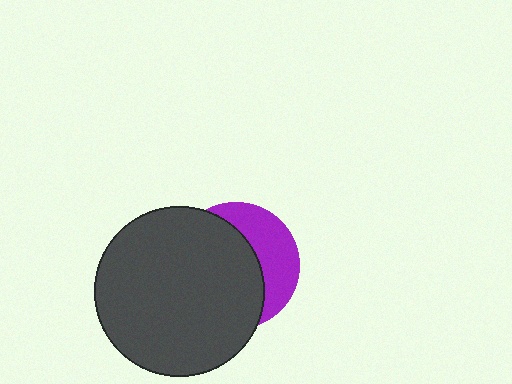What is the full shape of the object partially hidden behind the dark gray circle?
The partially hidden object is a purple circle.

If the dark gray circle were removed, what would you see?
You would see the complete purple circle.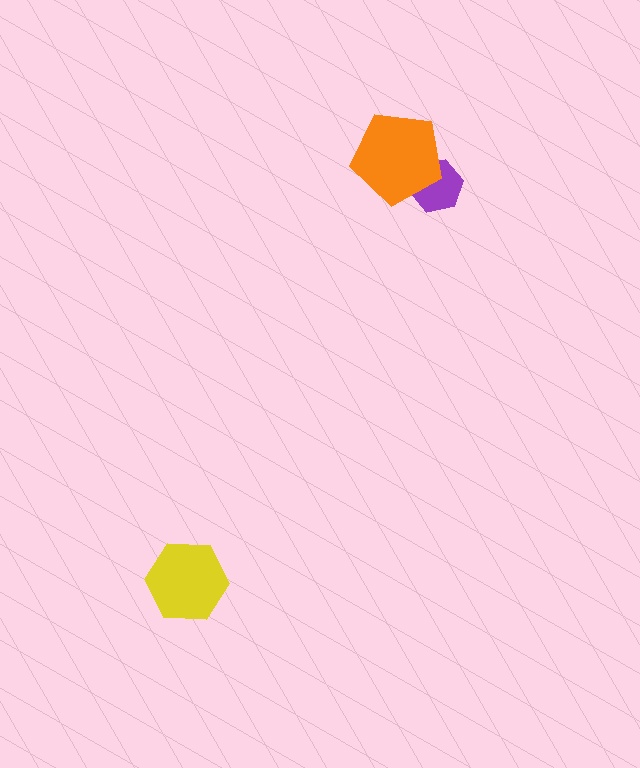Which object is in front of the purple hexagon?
The orange pentagon is in front of the purple hexagon.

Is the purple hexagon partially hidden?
Yes, it is partially covered by another shape.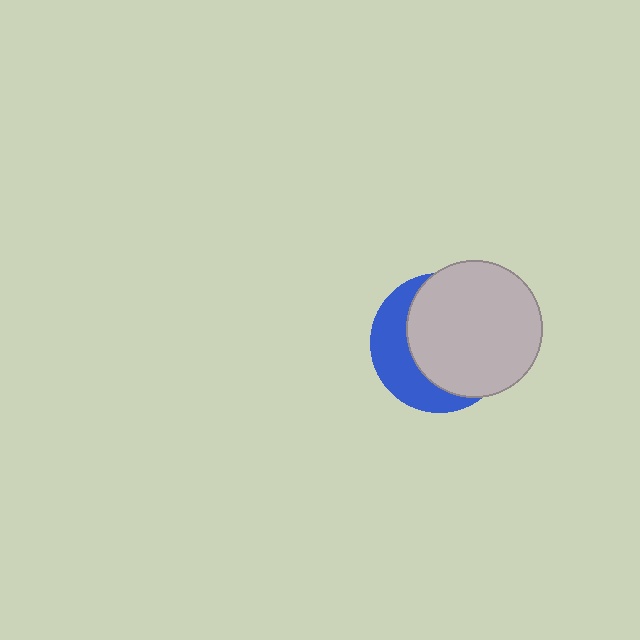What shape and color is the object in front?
The object in front is a light gray circle.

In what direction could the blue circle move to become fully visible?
The blue circle could move left. That would shift it out from behind the light gray circle entirely.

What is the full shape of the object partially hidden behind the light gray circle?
The partially hidden object is a blue circle.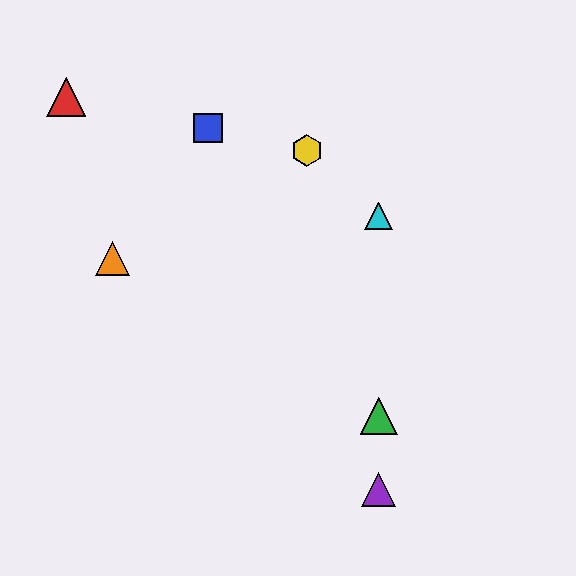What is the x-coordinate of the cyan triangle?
The cyan triangle is at x≈379.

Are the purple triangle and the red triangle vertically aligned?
No, the purple triangle is at x≈379 and the red triangle is at x≈66.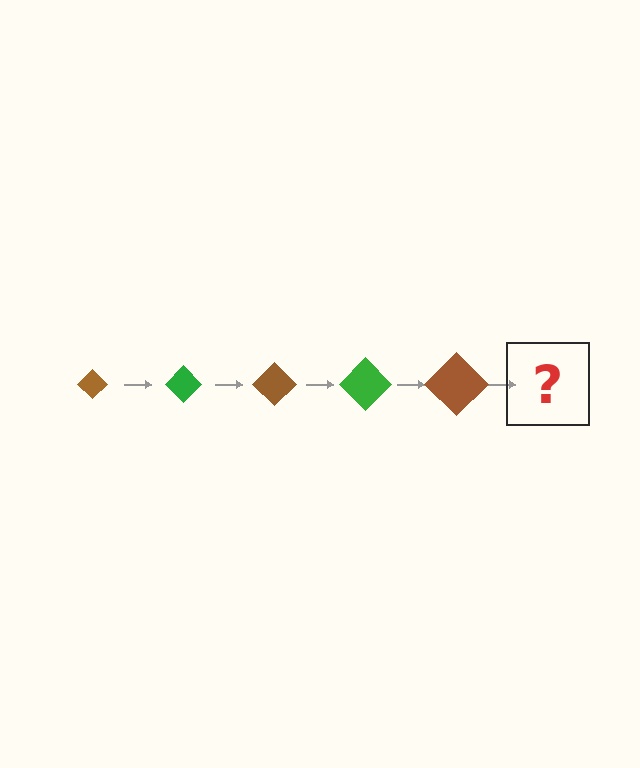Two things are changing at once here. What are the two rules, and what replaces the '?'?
The two rules are that the diamond grows larger each step and the color cycles through brown and green. The '?' should be a green diamond, larger than the previous one.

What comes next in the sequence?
The next element should be a green diamond, larger than the previous one.